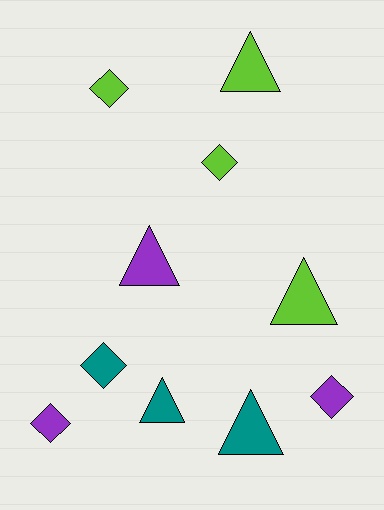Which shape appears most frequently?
Diamond, with 5 objects.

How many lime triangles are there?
There are 2 lime triangles.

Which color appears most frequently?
Lime, with 4 objects.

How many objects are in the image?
There are 10 objects.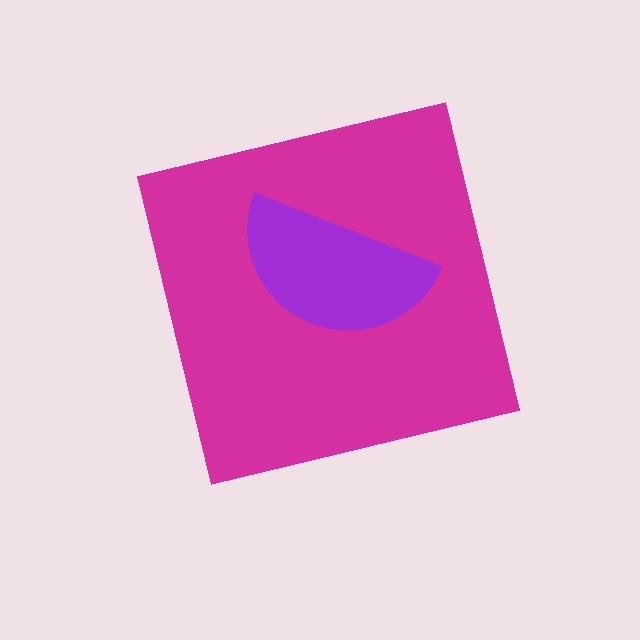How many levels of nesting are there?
2.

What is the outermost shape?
The magenta square.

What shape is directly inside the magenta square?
The purple semicircle.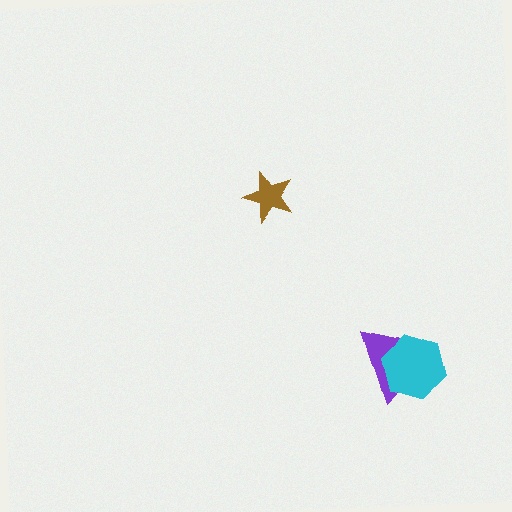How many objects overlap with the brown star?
0 objects overlap with the brown star.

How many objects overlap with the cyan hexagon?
1 object overlaps with the cyan hexagon.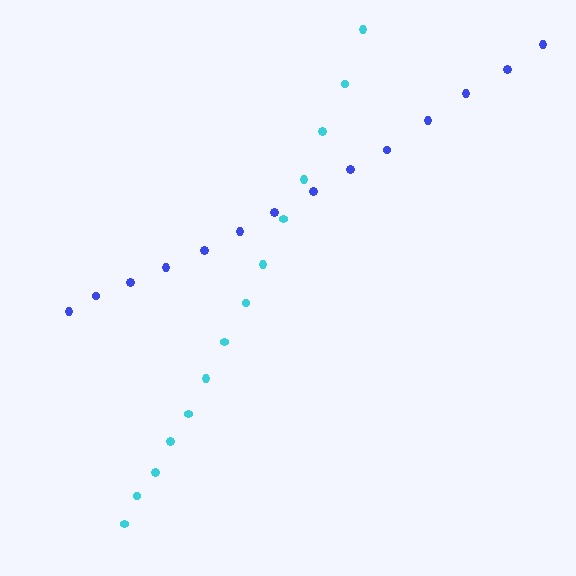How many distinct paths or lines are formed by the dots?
There are 2 distinct paths.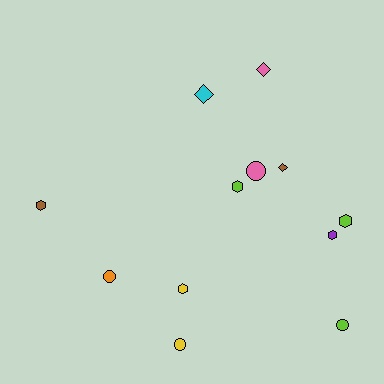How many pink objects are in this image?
There are 2 pink objects.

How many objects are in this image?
There are 12 objects.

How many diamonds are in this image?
There are 3 diamonds.